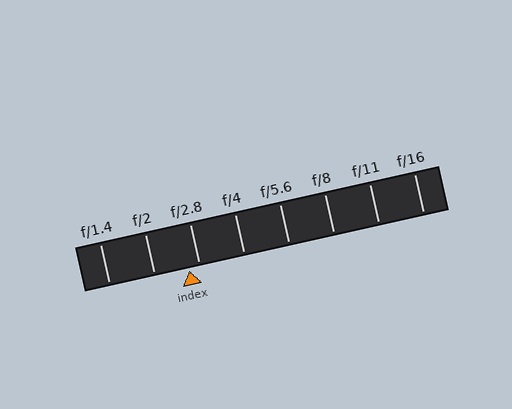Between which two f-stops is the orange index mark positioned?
The index mark is between f/2 and f/2.8.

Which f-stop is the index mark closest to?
The index mark is closest to f/2.8.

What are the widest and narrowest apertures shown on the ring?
The widest aperture shown is f/1.4 and the narrowest is f/16.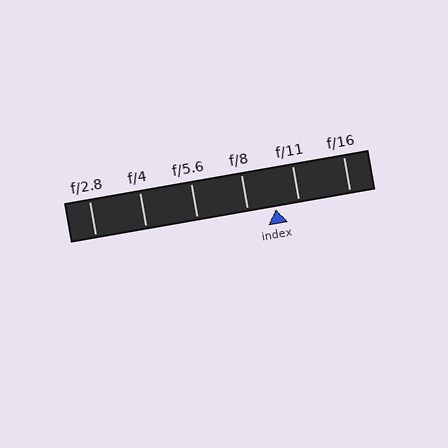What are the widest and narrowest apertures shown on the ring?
The widest aperture shown is f/2.8 and the narrowest is f/16.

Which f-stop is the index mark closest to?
The index mark is closest to f/11.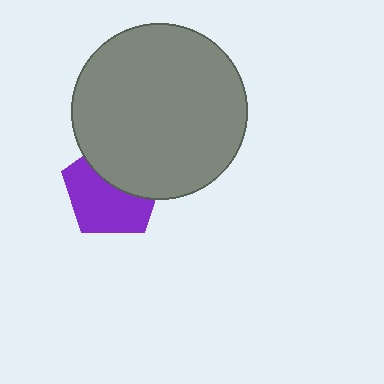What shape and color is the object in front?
The object in front is a gray circle.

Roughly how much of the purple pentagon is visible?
About half of it is visible (roughly 58%).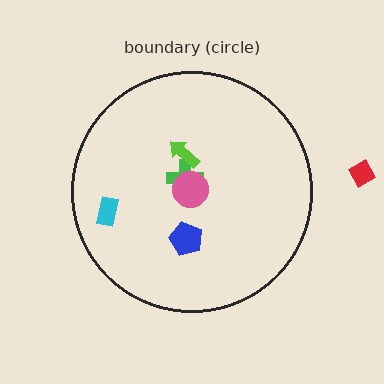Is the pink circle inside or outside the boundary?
Inside.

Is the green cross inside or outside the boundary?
Inside.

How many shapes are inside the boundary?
5 inside, 1 outside.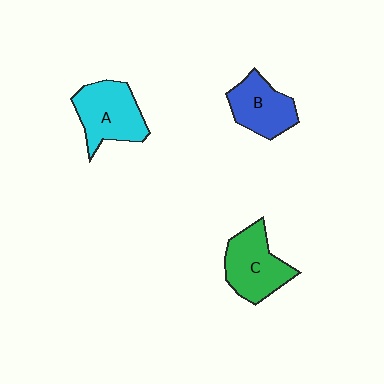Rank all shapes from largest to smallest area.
From largest to smallest: A (cyan), C (green), B (blue).